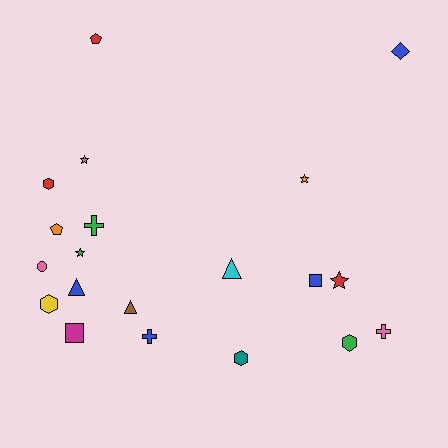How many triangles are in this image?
There are 3 triangles.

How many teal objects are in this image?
There is 1 teal object.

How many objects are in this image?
There are 20 objects.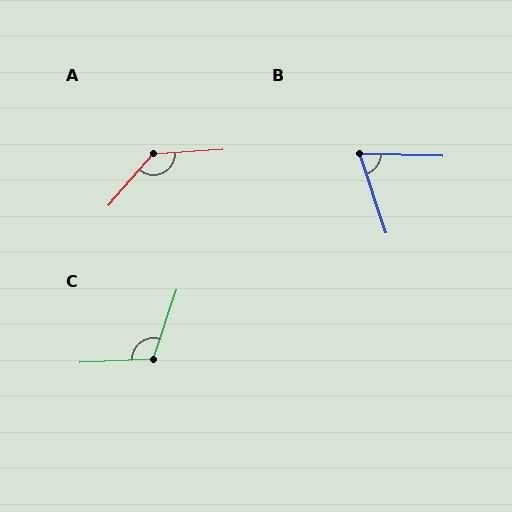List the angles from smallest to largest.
B (70°), C (111°), A (134°).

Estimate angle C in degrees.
Approximately 111 degrees.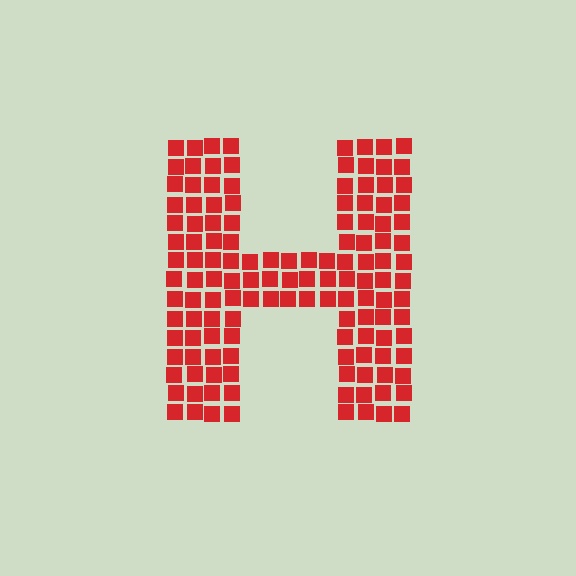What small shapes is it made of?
It is made of small squares.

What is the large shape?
The large shape is the letter H.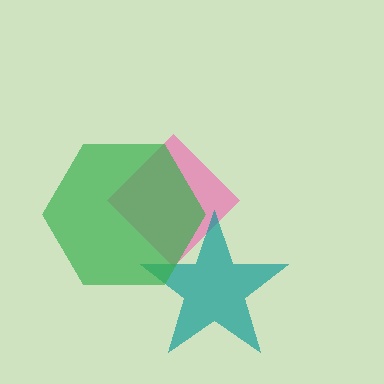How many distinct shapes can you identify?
There are 3 distinct shapes: a pink diamond, a teal star, a green hexagon.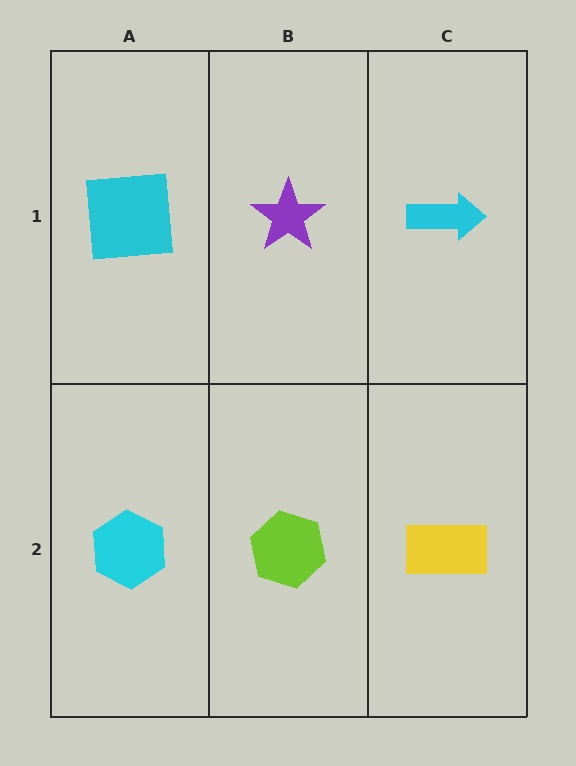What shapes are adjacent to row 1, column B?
A lime hexagon (row 2, column B), a cyan square (row 1, column A), a cyan arrow (row 1, column C).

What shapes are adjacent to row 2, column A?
A cyan square (row 1, column A), a lime hexagon (row 2, column B).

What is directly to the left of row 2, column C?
A lime hexagon.